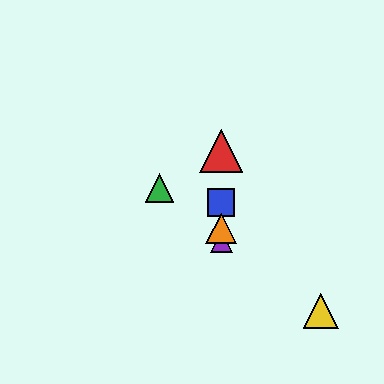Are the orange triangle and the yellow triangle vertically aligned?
No, the orange triangle is at x≈221 and the yellow triangle is at x≈321.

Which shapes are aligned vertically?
The red triangle, the blue square, the purple triangle, the orange triangle are aligned vertically.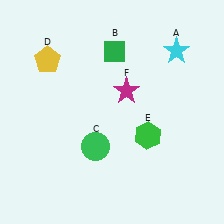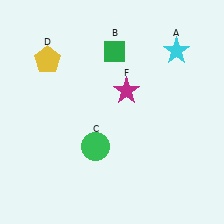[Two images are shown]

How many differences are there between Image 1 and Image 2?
There is 1 difference between the two images.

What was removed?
The green hexagon (E) was removed in Image 2.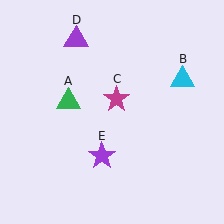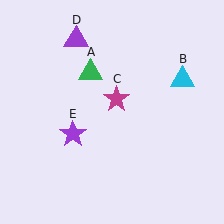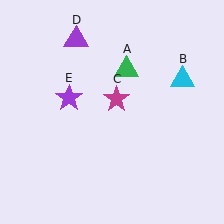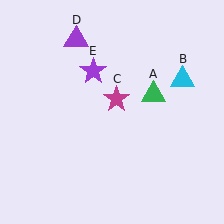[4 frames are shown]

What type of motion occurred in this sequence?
The green triangle (object A), purple star (object E) rotated clockwise around the center of the scene.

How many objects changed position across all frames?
2 objects changed position: green triangle (object A), purple star (object E).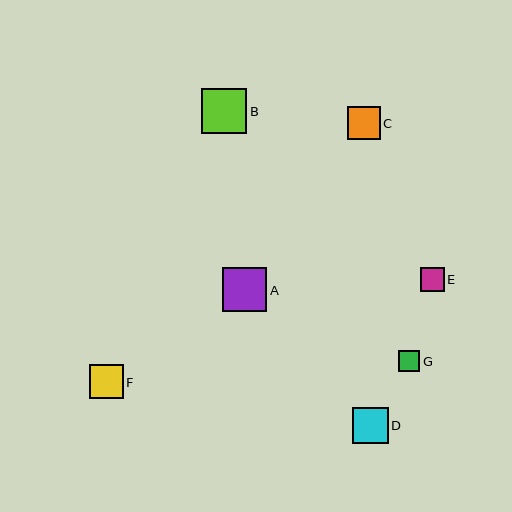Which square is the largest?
Square B is the largest with a size of approximately 45 pixels.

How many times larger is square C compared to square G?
Square C is approximately 1.6 times the size of square G.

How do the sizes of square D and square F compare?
Square D and square F are approximately the same size.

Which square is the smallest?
Square G is the smallest with a size of approximately 21 pixels.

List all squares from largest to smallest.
From largest to smallest: B, A, D, F, C, E, G.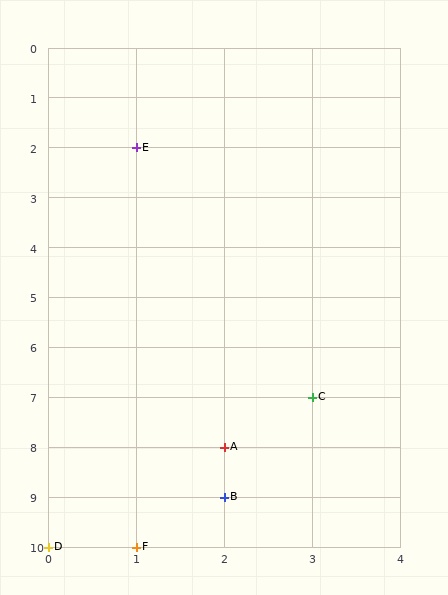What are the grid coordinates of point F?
Point F is at grid coordinates (1, 10).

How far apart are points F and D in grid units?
Points F and D are 1 column apart.